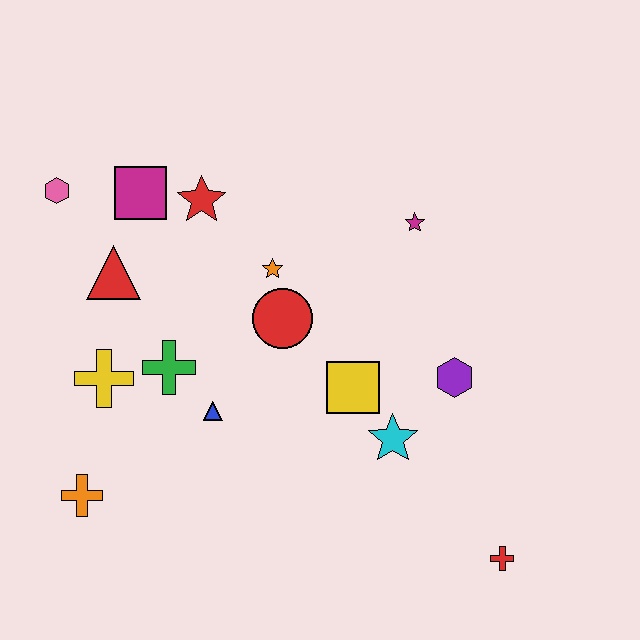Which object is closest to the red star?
The magenta square is closest to the red star.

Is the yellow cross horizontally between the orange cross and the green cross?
Yes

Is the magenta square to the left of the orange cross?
No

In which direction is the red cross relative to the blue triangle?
The red cross is to the right of the blue triangle.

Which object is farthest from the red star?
The red cross is farthest from the red star.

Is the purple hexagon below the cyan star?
No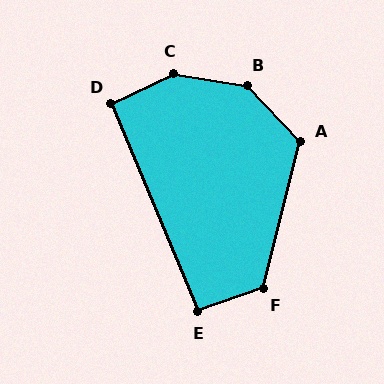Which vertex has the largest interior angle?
C, at approximately 145 degrees.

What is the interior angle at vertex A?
Approximately 122 degrees (obtuse).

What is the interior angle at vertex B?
Approximately 143 degrees (obtuse).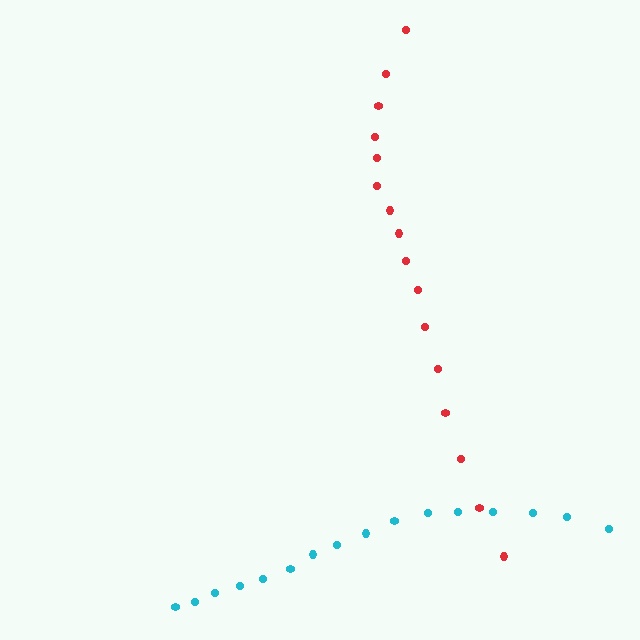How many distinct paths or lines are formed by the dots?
There are 2 distinct paths.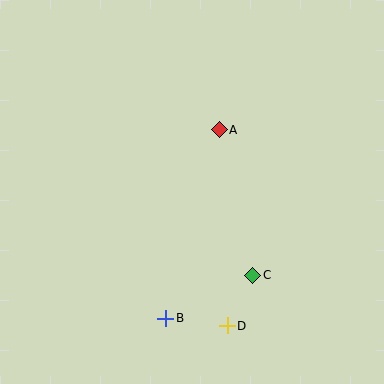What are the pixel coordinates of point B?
Point B is at (166, 318).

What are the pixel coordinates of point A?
Point A is at (219, 130).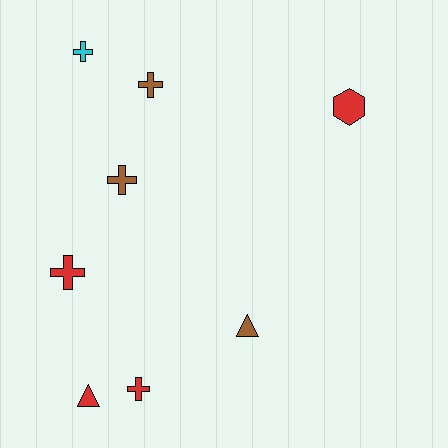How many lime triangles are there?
There are no lime triangles.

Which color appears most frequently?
Red, with 4 objects.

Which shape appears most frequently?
Cross, with 5 objects.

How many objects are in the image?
There are 8 objects.